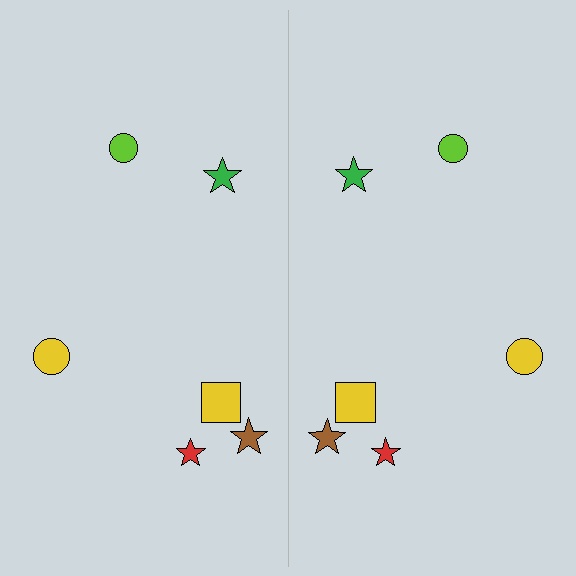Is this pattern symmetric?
Yes, this pattern has bilateral (reflection) symmetry.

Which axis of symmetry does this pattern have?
The pattern has a vertical axis of symmetry running through the center of the image.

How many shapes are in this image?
There are 12 shapes in this image.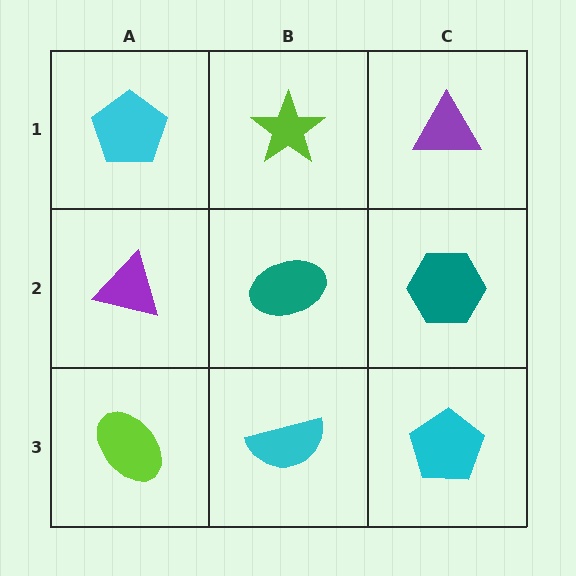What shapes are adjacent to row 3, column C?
A teal hexagon (row 2, column C), a cyan semicircle (row 3, column B).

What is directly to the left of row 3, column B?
A lime ellipse.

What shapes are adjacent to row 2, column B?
A lime star (row 1, column B), a cyan semicircle (row 3, column B), a purple triangle (row 2, column A), a teal hexagon (row 2, column C).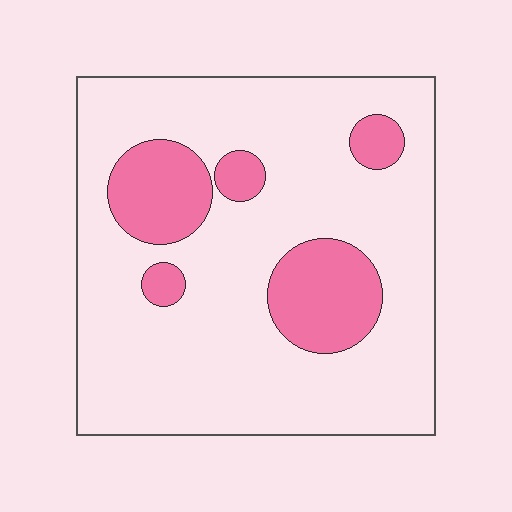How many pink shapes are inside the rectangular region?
5.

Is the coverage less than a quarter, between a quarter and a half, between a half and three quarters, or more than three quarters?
Less than a quarter.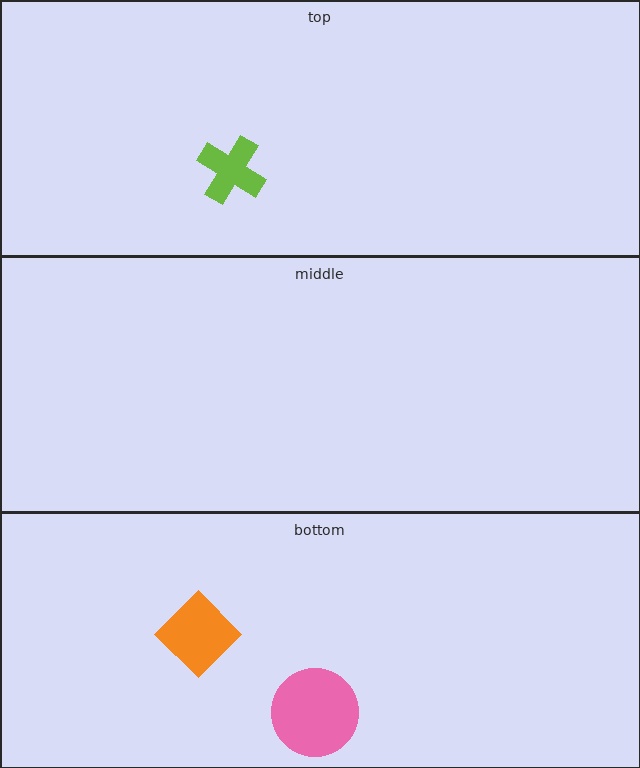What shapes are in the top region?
The lime cross.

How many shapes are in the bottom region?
2.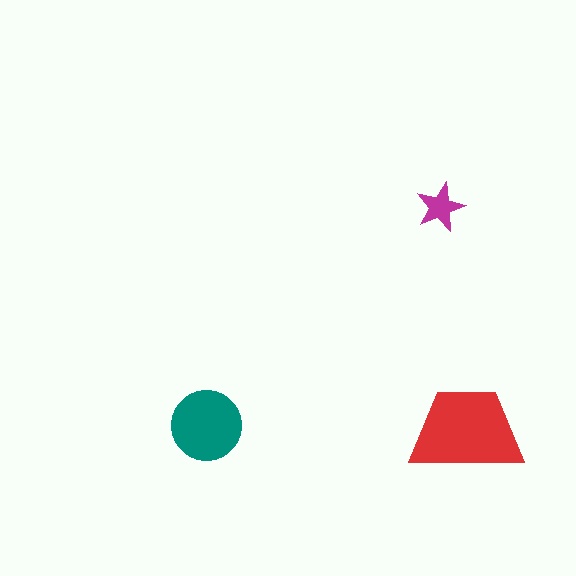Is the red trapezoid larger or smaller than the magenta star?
Larger.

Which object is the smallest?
The magenta star.